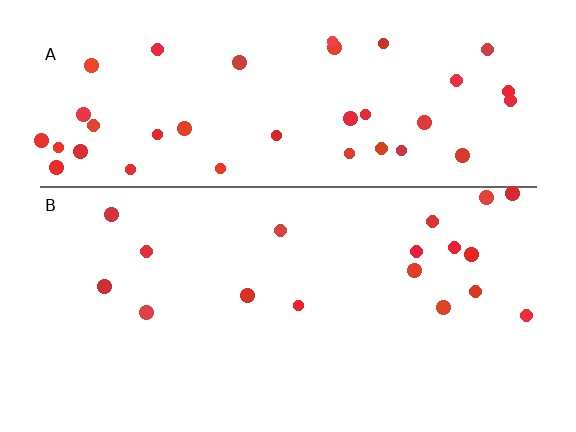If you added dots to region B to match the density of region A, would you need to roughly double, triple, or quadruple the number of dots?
Approximately double.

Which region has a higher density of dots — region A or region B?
A (the top).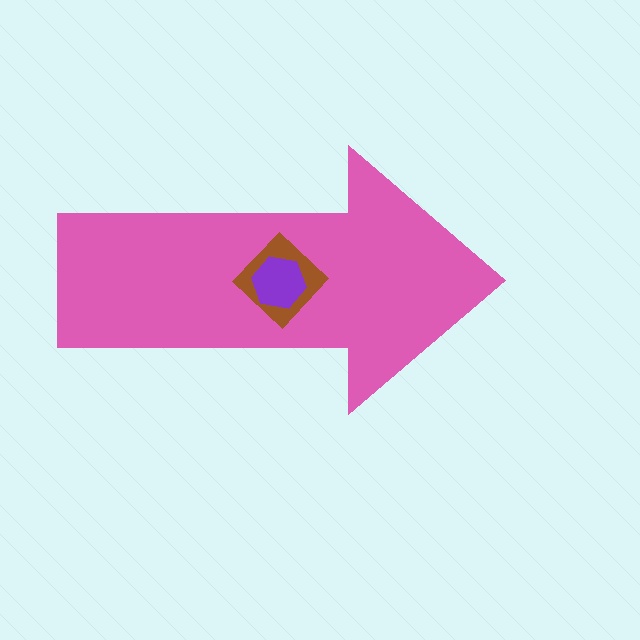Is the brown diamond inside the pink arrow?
Yes.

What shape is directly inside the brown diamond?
The purple hexagon.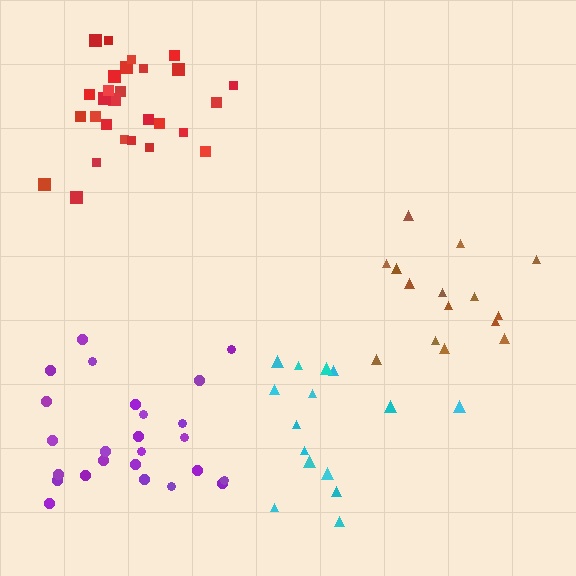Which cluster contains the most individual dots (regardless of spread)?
Red (28).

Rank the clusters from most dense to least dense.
red, purple, brown, cyan.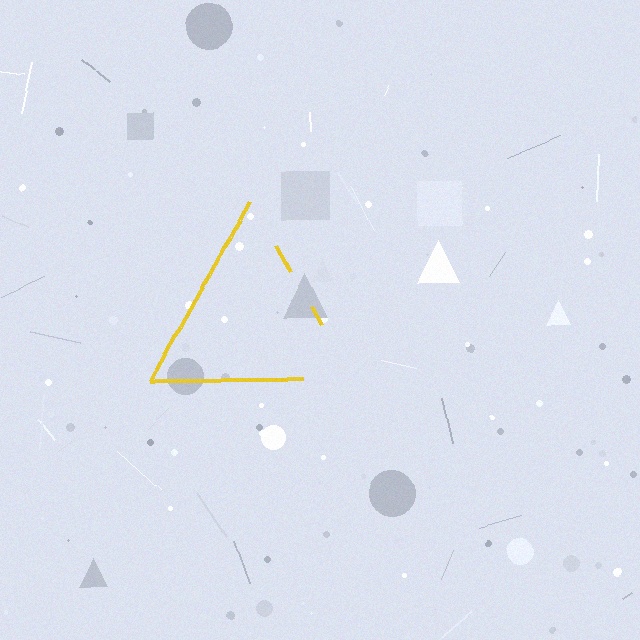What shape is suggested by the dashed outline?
The dashed outline suggests a triangle.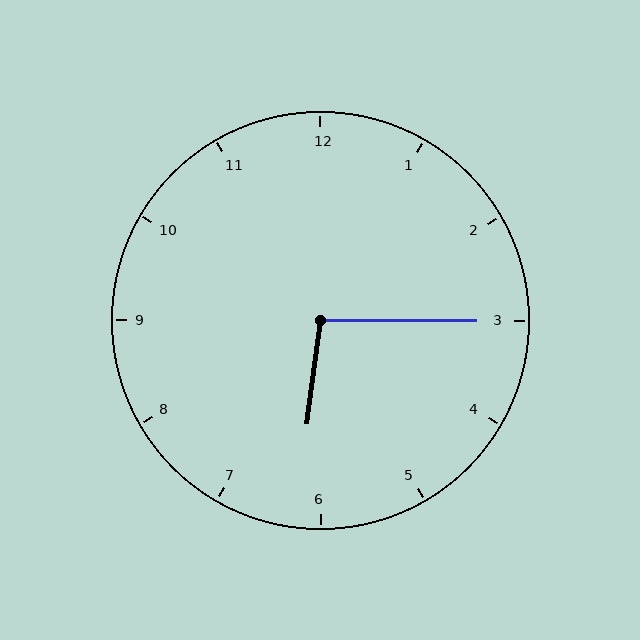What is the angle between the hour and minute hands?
Approximately 98 degrees.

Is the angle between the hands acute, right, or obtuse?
It is obtuse.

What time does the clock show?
6:15.